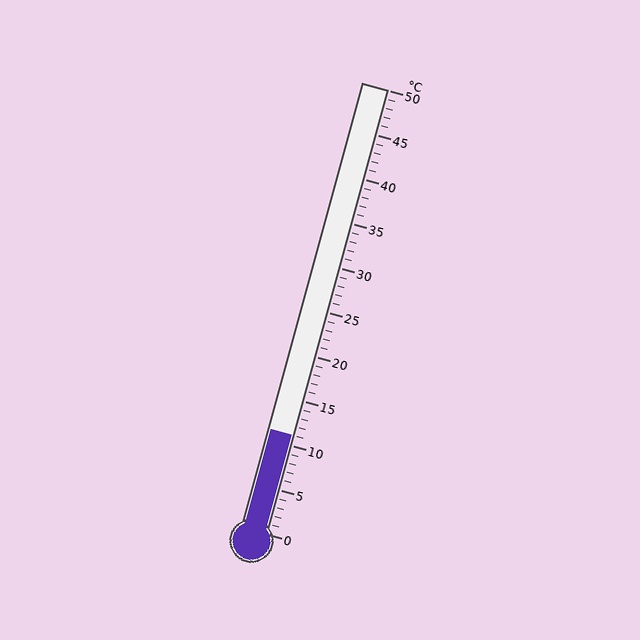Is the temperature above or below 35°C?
The temperature is below 35°C.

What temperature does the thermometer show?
The thermometer shows approximately 11°C.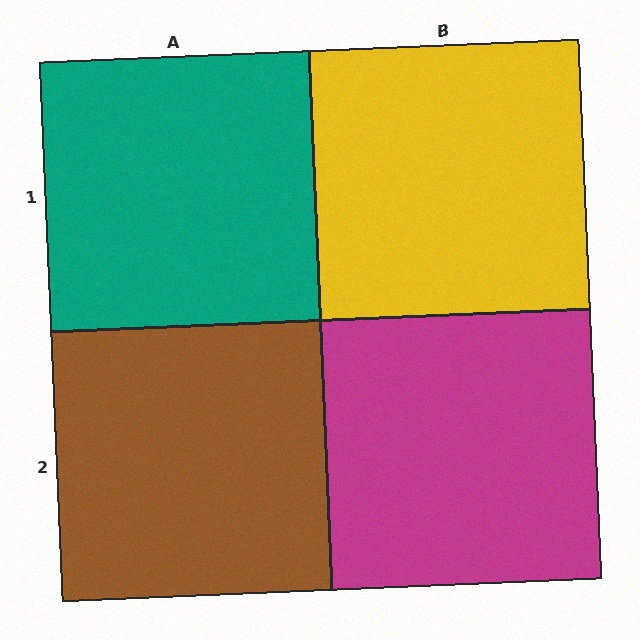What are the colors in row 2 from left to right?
Brown, magenta.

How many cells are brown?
1 cell is brown.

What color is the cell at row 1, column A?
Teal.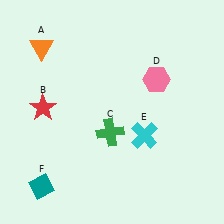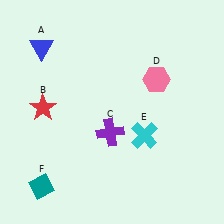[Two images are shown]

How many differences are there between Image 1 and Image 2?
There are 2 differences between the two images.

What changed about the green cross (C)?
In Image 1, C is green. In Image 2, it changed to purple.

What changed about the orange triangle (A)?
In Image 1, A is orange. In Image 2, it changed to blue.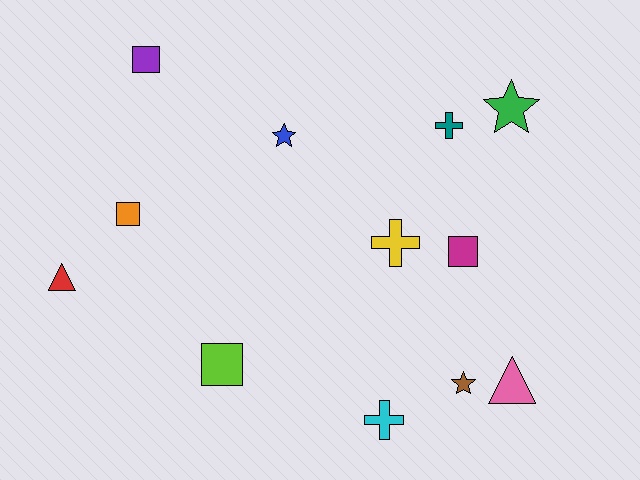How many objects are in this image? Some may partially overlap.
There are 12 objects.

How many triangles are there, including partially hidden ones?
There are 2 triangles.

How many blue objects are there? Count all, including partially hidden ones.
There is 1 blue object.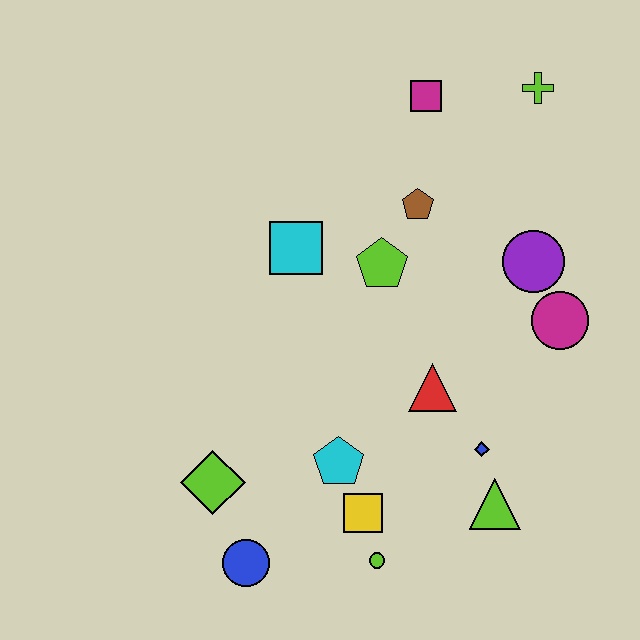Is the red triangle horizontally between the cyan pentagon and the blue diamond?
Yes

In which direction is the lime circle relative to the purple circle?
The lime circle is below the purple circle.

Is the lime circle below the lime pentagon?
Yes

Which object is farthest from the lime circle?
The lime cross is farthest from the lime circle.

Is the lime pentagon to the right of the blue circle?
Yes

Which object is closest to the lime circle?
The yellow square is closest to the lime circle.